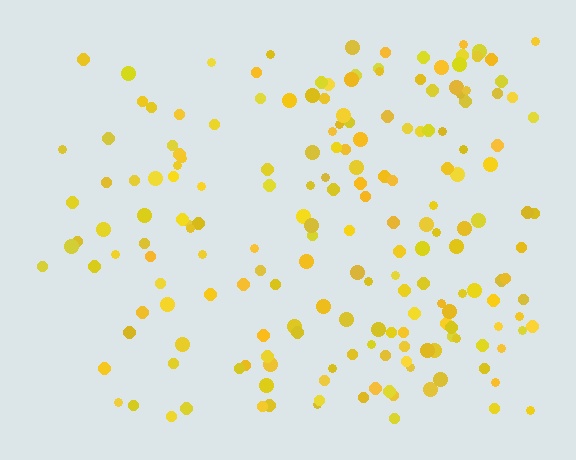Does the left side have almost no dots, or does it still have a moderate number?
Still a moderate number, just noticeably fewer than the right.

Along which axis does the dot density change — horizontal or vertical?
Horizontal.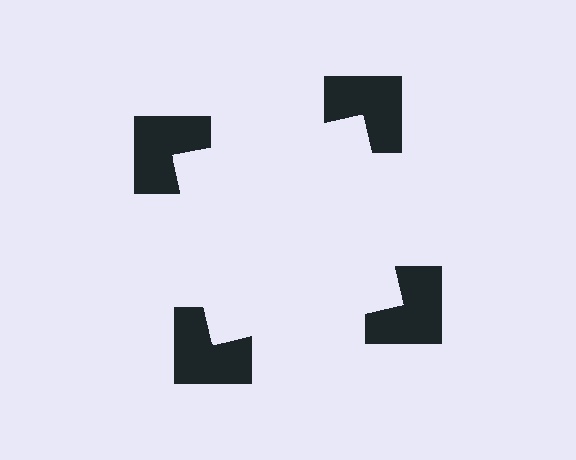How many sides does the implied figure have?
4 sides.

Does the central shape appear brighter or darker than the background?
It typically appears slightly brighter than the background, even though no actual brightness change is drawn.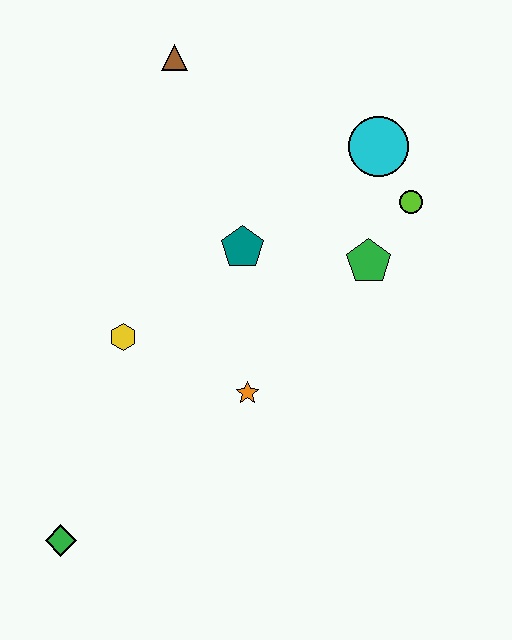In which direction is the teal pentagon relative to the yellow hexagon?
The teal pentagon is to the right of the yellow hexagon.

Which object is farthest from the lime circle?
The green diamond is farthest from the lime circle.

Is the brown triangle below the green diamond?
No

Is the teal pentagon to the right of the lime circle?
No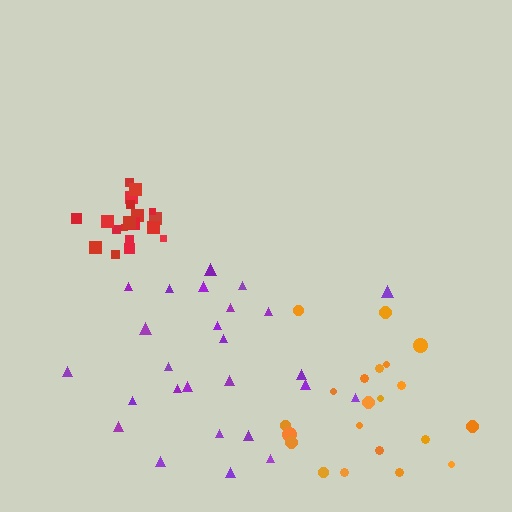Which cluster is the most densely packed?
Red.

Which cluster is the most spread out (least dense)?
Purple.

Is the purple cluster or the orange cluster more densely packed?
Orange.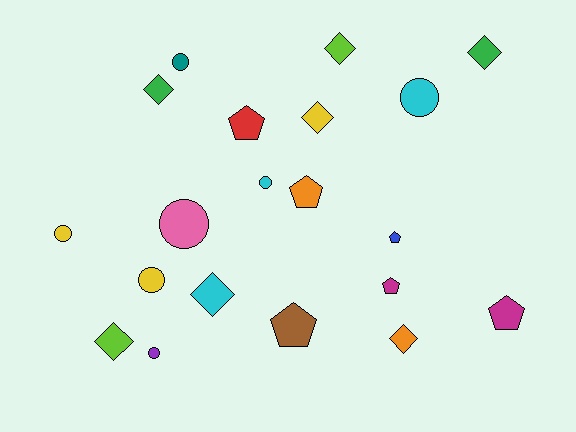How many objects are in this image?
There are 20 objects.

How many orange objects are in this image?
There are 2 orange objects.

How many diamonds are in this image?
There are 7 diamonds.